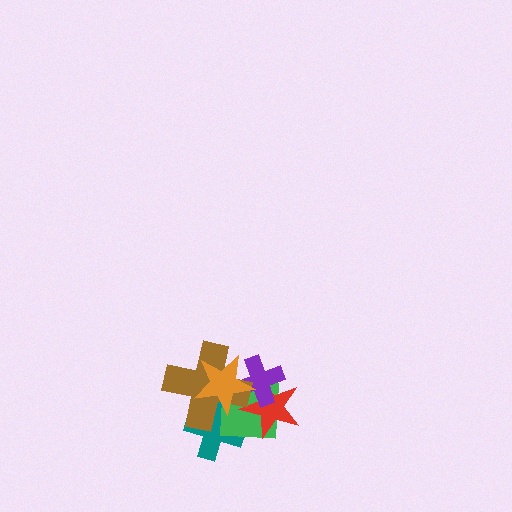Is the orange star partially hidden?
No, no other shape covers it.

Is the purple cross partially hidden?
Yes, it is partially covered by another shape.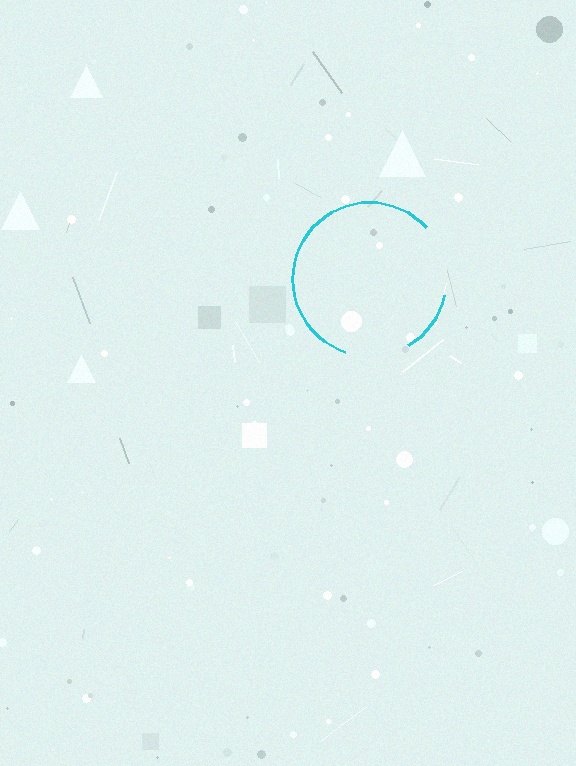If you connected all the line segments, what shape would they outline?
They would outline a circle.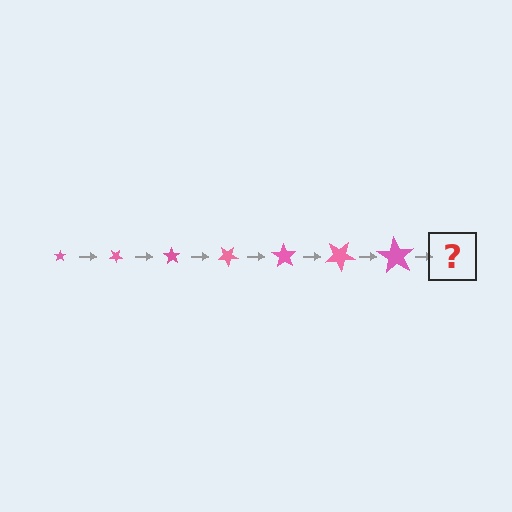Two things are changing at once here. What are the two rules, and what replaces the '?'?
The two rules are that the star grows larger each step and it rotates 35 degrees each step. The '?' should be a star, larger than the previous one and rotated 245 degrees from the start.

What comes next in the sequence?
The next element should be a star, larger than the previous one and rotated 245 degrees from the start.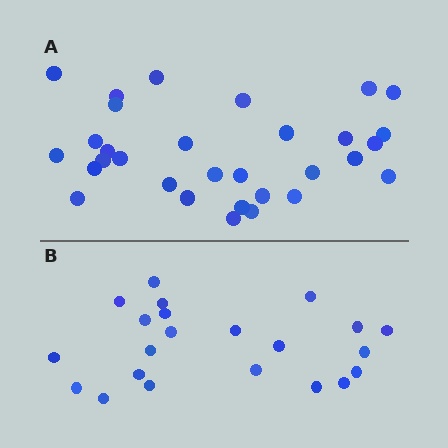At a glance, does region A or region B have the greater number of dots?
Region A (the top region) has more dots.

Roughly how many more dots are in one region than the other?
Region A has roughly 8 or so more dots than region B.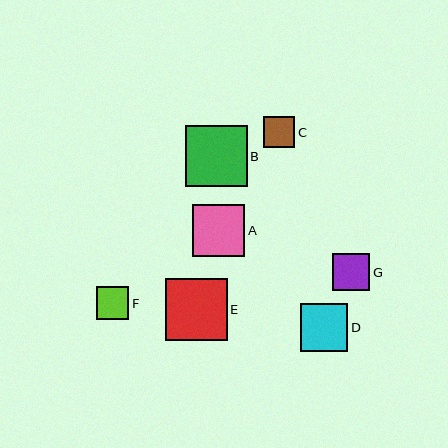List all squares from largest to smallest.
From largest to smallest: E, B, A, D, G, F, C.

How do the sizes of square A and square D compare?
Square A and square D are approximately the same size.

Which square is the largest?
Square E is the largest with a size of approximately 62 pixels.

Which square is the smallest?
Square C is the smallest with a size of approximately 31 pixels.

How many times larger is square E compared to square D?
Square E is approximately 1.3 times the size of square D.